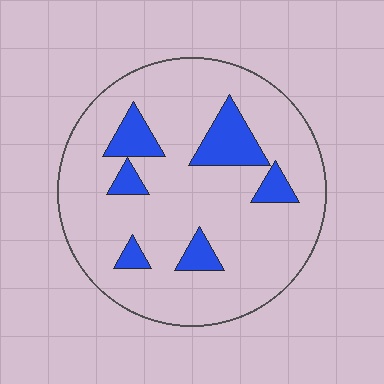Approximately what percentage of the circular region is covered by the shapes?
Approximately 15%.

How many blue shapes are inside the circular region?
6.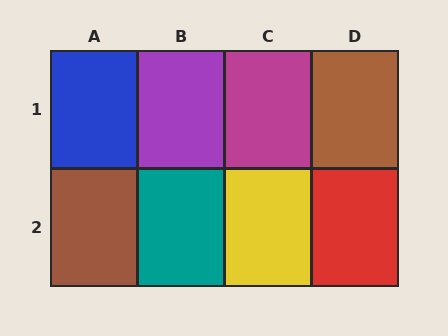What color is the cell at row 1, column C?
Magenta.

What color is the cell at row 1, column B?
Purple.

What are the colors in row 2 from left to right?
Brown, teal, yellow, red.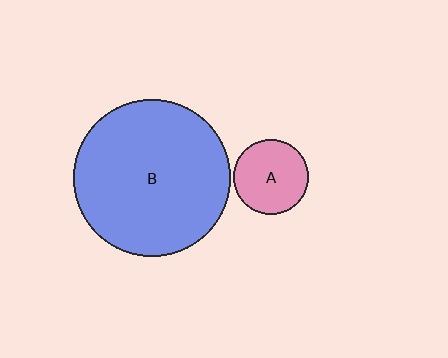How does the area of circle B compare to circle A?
Approximately 4.4 times.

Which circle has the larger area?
Circle B (blue).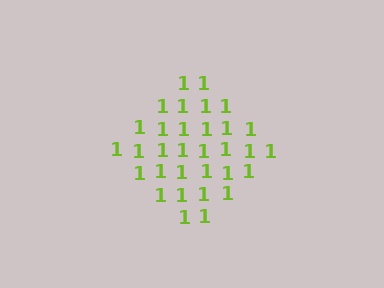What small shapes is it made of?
It is made of small digit 1's.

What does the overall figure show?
The overall figure shows a diamond.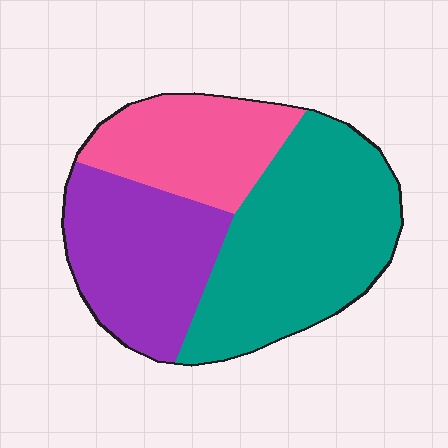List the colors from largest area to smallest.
From largest to smallest: teal, purple, pink.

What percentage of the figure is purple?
Purple covers roughly 30% of the figure.